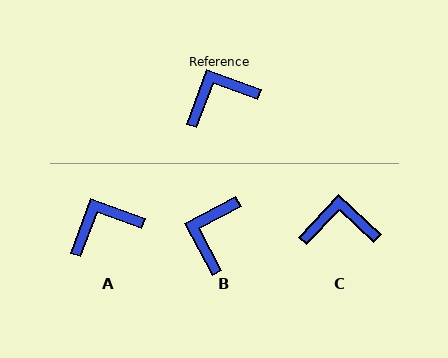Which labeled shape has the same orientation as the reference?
A.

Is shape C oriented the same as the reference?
No, it is off by about 23 degrees.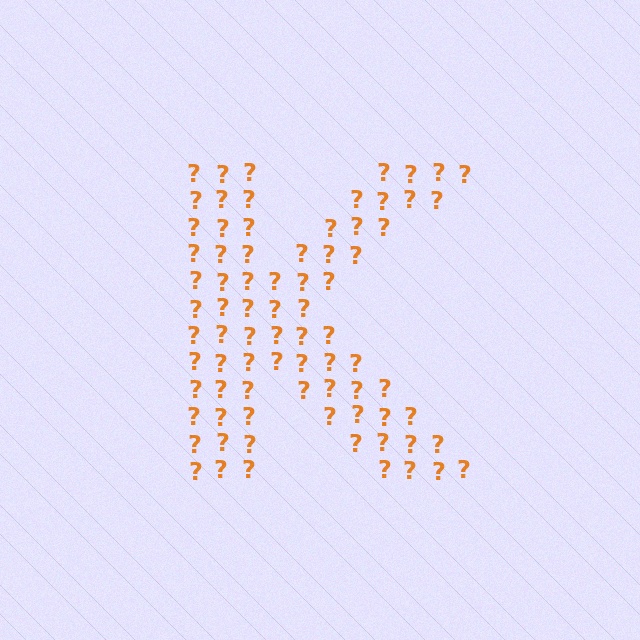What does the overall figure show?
The overall figure shows the letter K.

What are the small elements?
The small elements are question marks.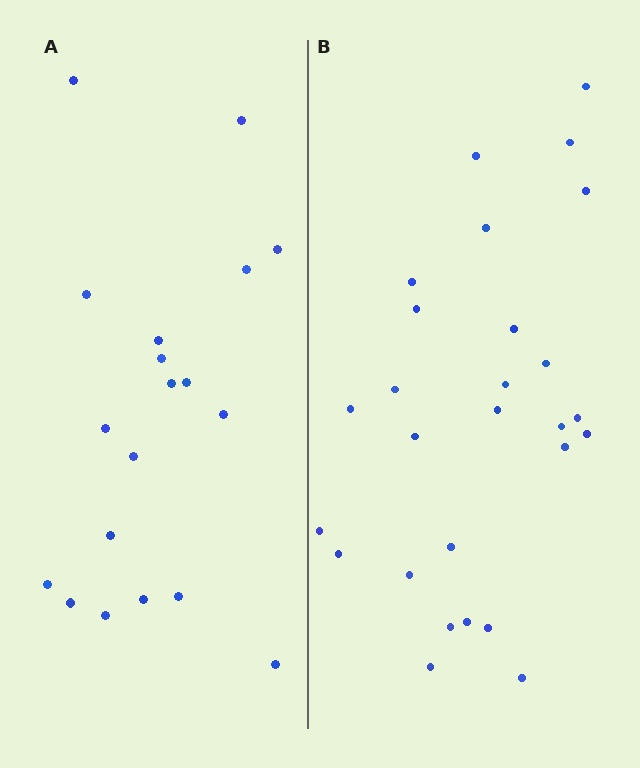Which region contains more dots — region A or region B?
Region B (the right region) has more dots.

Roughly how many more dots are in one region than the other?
Region B has roughly 8 or so more dots than region A.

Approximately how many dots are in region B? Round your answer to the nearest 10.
About 30 dots. (The exact count is 27, which rounds to 30.)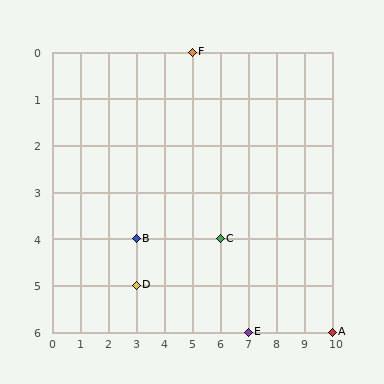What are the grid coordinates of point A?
Point A is at grid coordinates (10, 6).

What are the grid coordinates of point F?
Point F is at grid coordinates (5, 0).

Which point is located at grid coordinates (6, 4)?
Point C is at (6, 4).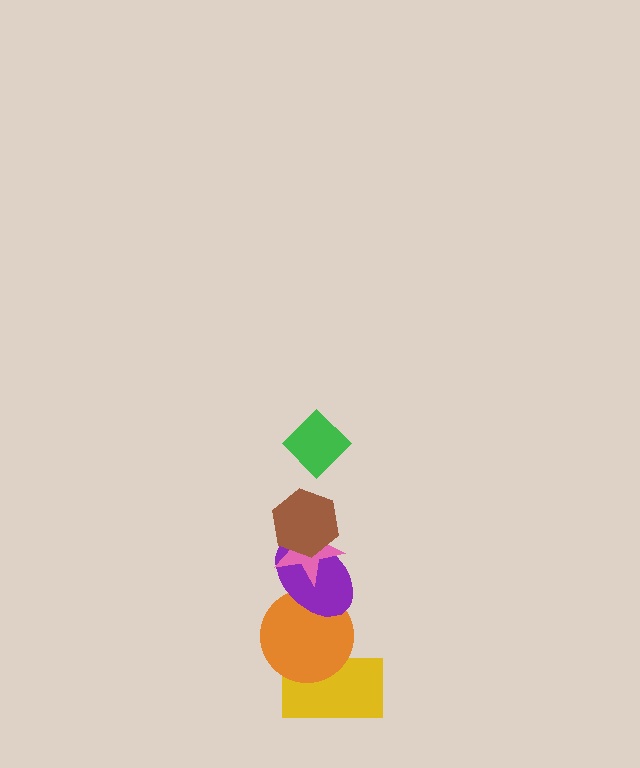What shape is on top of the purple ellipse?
The pink star is on top of the purple ellipse.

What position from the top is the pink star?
The pink star is 3rd from the top.